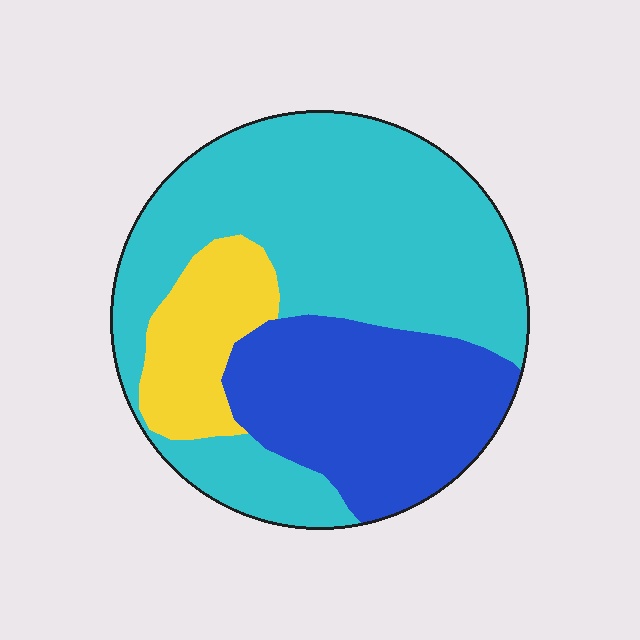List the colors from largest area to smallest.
From largest to smallest: cyan, blue, yellow.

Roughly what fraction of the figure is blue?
Blue covers about 30% of the figure.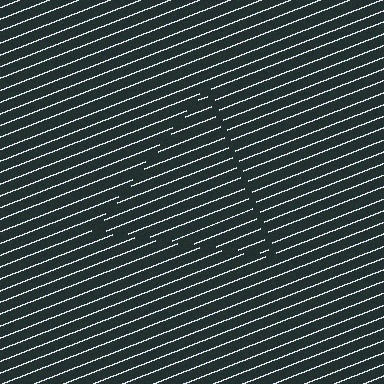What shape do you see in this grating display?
An illusory triangle. The interior of the shape contains the same grating, shifted by half a period — the contour is defined by the phase discontinuity where line-ends from the inner and outer gratings abut.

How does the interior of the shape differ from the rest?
The interior of the shape contains the same grating, shifted by half a period — the contour is defined by the phase discontinuity where line-ends from the inner and outer gratings abut.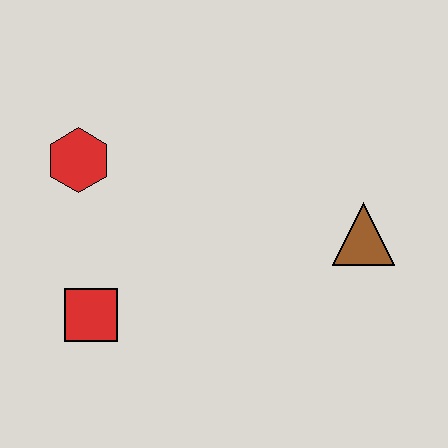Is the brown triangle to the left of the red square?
No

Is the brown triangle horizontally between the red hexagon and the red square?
No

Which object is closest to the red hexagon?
The red square is closest to the red hexagon.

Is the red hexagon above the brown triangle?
Yes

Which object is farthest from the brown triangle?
The red hexagon is farthest from the brown triangle.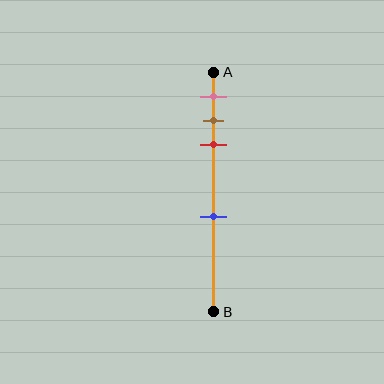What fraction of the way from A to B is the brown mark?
The brown mark is approximately 20% (0.2) of the way from A to B.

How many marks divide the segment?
There are 4 marks dividing the segment.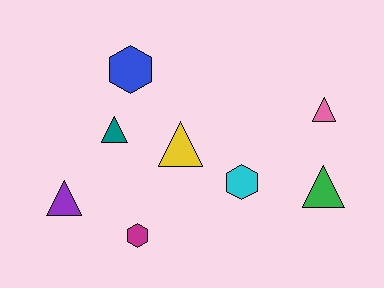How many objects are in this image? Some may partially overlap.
There are 8 objects.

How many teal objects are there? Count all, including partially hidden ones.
There is 1 teal object.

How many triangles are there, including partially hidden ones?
There are 5 triangles.